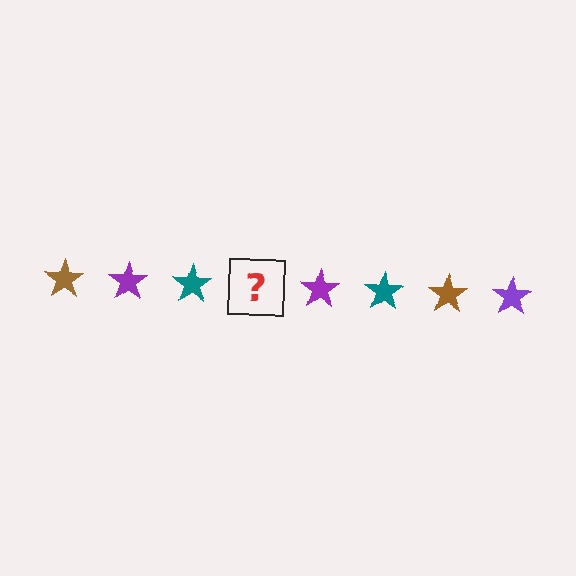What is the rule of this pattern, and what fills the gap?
The rule is that the pattern cycles through brown, purple, teal stars. The gap should be filled with a brown star.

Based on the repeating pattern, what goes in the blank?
The blank should be a brown star.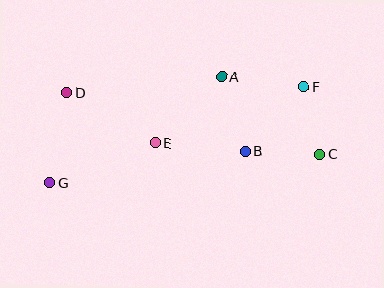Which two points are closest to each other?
Points C and F are closest to each other.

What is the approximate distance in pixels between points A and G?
The distance between A and G is approximately 202 pixels.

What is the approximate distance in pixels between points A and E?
The distance between A and E is approximately 94 pixels.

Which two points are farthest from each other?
Points F and G are farthest from each other.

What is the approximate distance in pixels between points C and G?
The distance between C and G is approximately 271 pixels.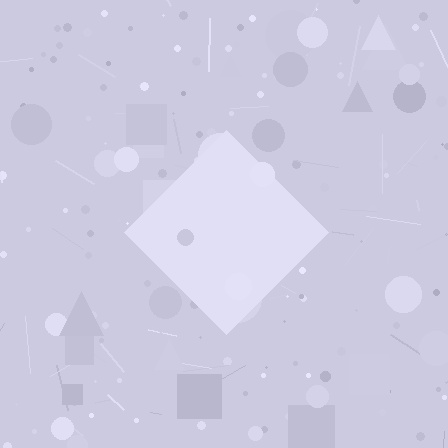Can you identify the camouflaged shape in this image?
The camouflaged shape is a diamond.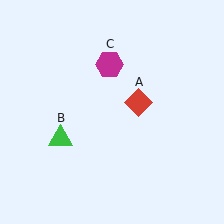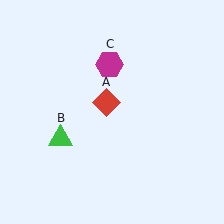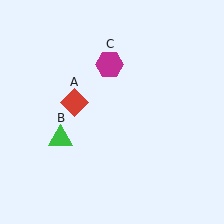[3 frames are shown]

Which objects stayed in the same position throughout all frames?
Green triangle (object B) and magenta hexagon (object C) remained stationary.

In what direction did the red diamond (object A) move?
The red diamond (object A) moved left.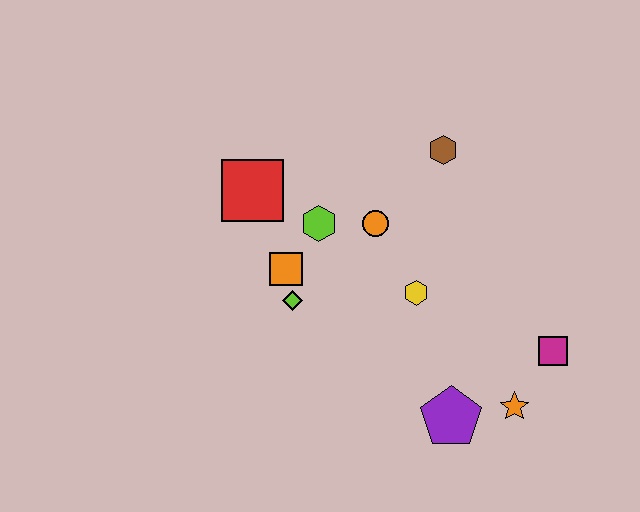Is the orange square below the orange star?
No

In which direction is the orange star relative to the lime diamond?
The orange star is to the right of the lime diamond.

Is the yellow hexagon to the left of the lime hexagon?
No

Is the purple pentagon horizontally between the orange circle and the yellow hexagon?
No